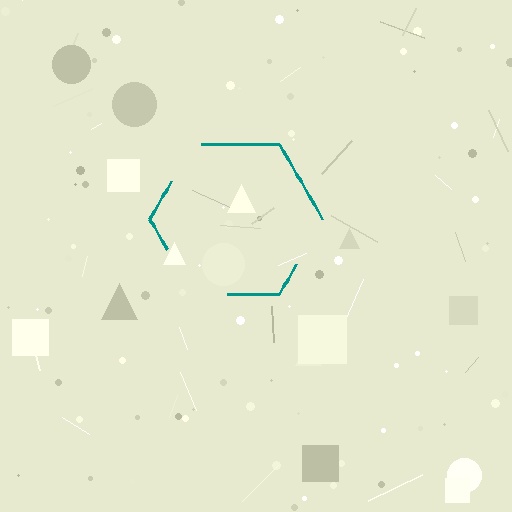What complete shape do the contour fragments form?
The contour fragments form a hexagon.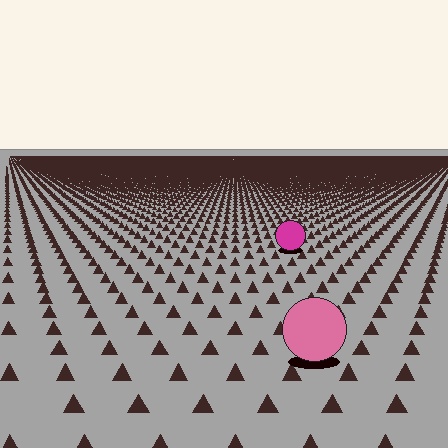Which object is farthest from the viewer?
The magenta circle is farthest from the viewer. It appears smaller and the ground texture around it is denser.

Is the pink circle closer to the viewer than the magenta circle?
Yes. The pink circle is closer — you can tell from the texture gradient: the ground texture is coarser near it.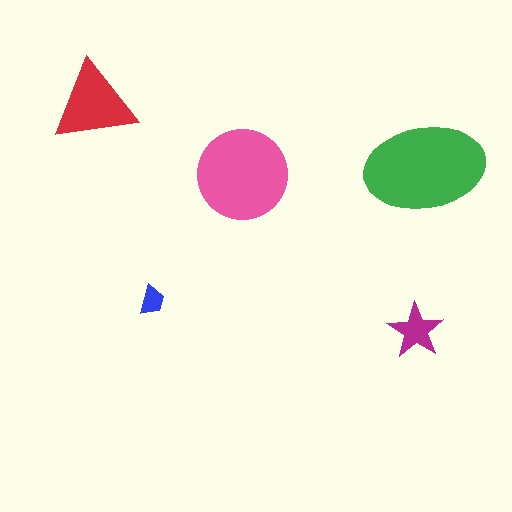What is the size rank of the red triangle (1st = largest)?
3rd.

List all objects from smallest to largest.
The blue trapezoid, the magenta star, the red triangle, the pink circle, the green ellipse.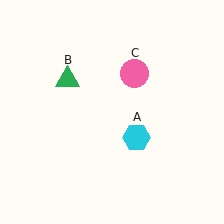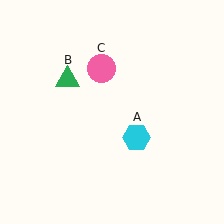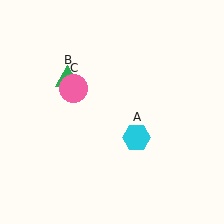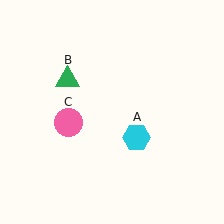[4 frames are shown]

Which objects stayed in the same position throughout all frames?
Cyan hexagon (object A) and green triangle (object B) remained stationary.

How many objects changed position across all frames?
1 object changed position: pink circle (object C).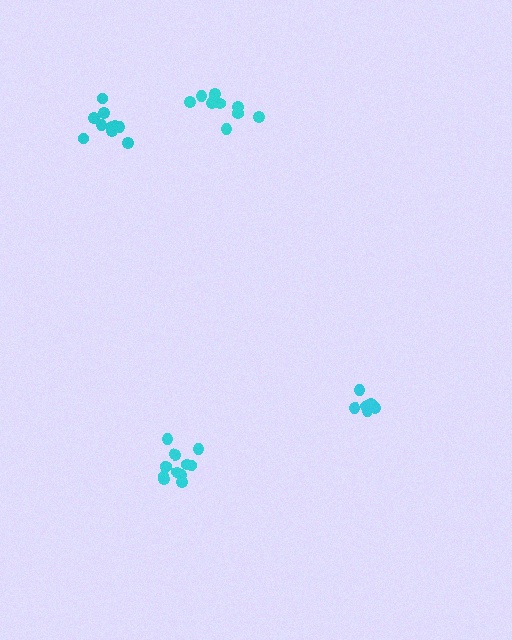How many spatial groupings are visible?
There are 4 spatial groupings.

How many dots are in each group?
Group 1: 10 dots, Group 2: 12 dots, Group 3: 10 dots, Group 4: 6 dots (38 total).